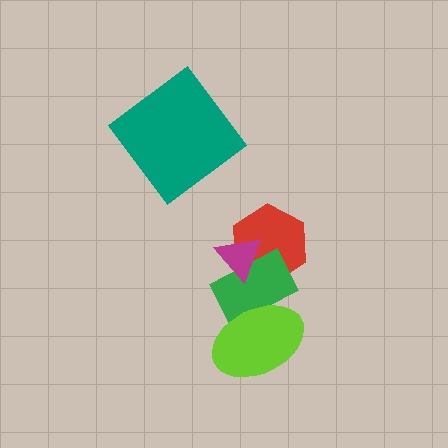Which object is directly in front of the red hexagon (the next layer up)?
The green rectangle is directly in front of the red hexagon.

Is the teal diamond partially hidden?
No, no other shape covers it.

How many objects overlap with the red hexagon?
2 objects overlap with the red hexagon.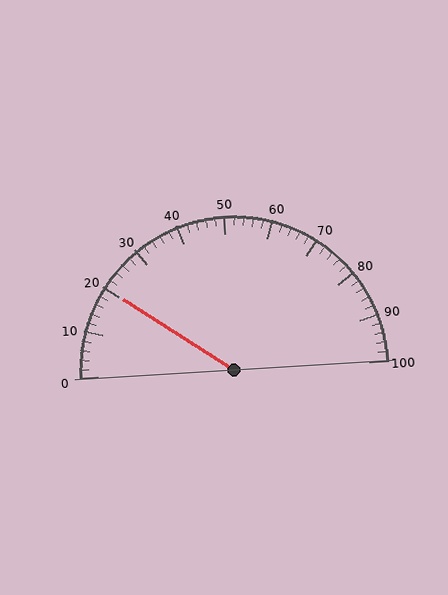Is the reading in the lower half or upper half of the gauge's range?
The reading is in the lower half of the range (0 to 100).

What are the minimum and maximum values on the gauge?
The gauge ranges from 0 to 100.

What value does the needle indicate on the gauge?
The needle indicates approximately 20.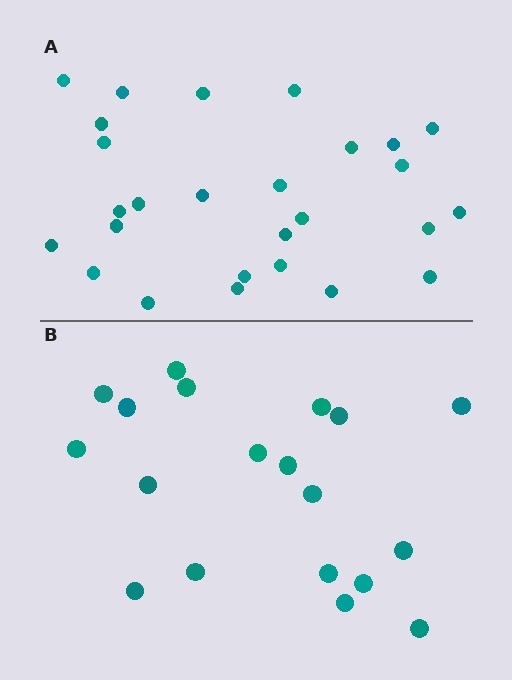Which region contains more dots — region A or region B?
Region A (the top region) has more dots.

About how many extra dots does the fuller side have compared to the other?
Region A has roughly 8 or so more dots than region B.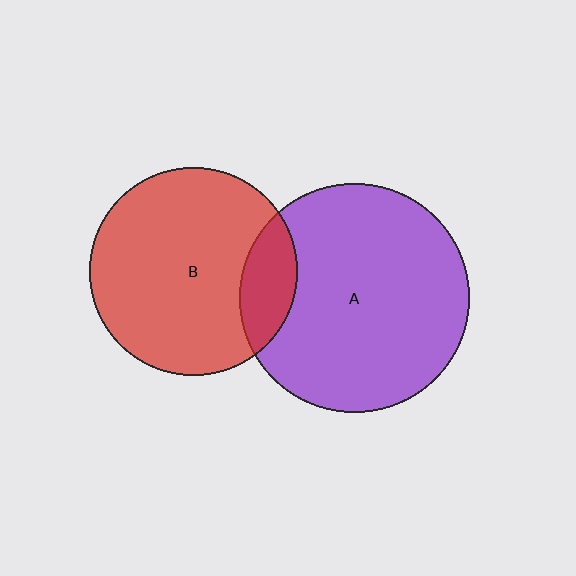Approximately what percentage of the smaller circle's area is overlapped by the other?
Approximately 15%.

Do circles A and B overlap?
Yes.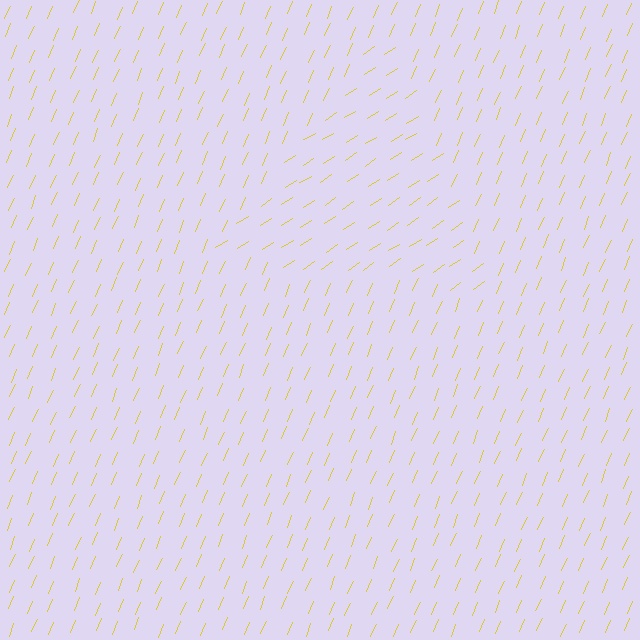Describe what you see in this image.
The image is filled with small yellow line segments. A triangle region in the image has lines oriented differently from the surrounding lines, creating a visible texture boundary.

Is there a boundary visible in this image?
Yes, there is a texture boundary formed by a change in line orientation.